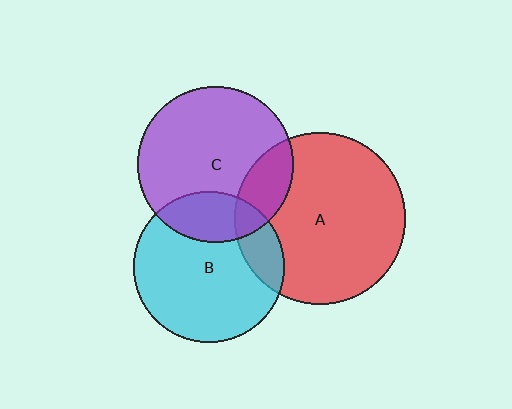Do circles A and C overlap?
Yes.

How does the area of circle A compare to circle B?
Approximately 1.3 times.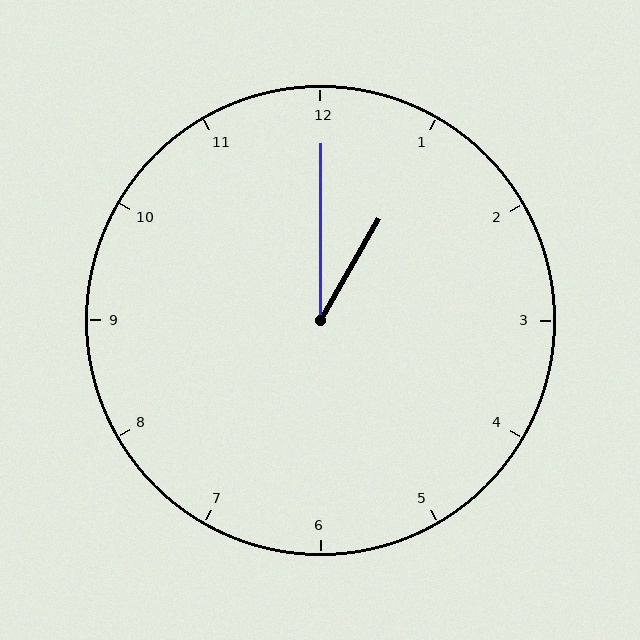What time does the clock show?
1:00.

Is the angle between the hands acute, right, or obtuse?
It is acute.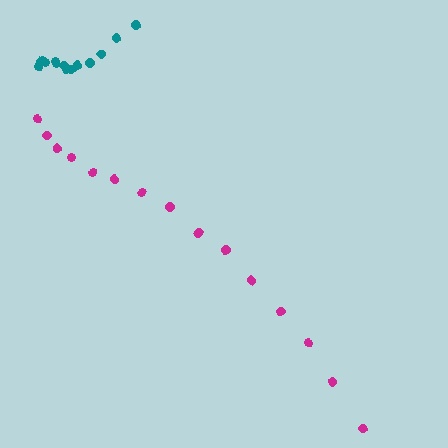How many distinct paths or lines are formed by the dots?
There are 2 distinct paths.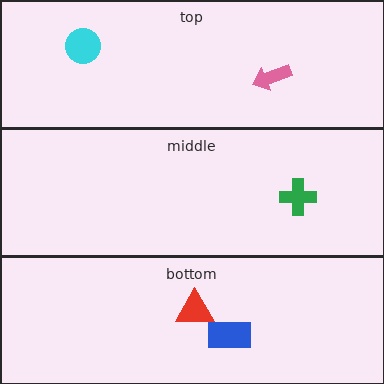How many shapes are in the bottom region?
2.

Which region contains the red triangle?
The bottom region.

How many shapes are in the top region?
2.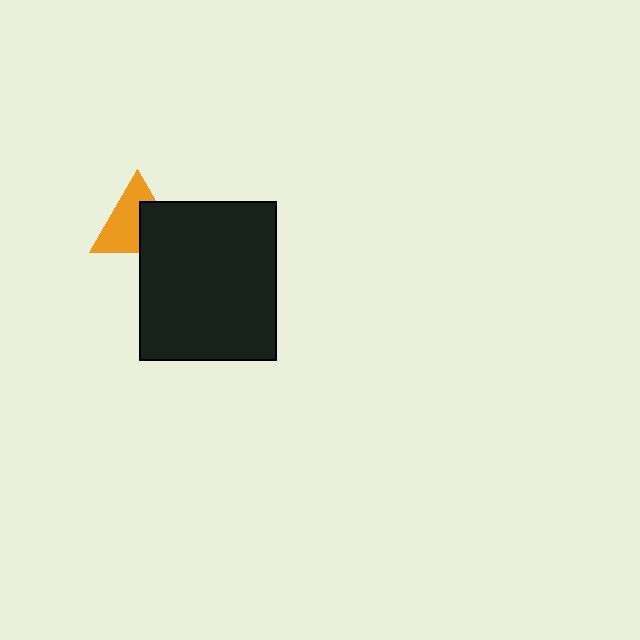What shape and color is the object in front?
The object in front is a black rectangle.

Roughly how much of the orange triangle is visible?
About half of it is visible (roughly 60%).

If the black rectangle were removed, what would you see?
You would see the complete orange triangle.